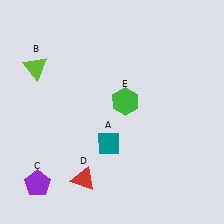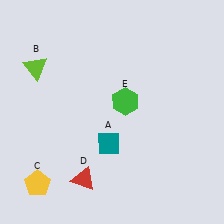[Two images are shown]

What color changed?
The pentagon (C) changed from purple in Image 1 to yellow in Image 2.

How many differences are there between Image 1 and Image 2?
There is 1 difference between the two images.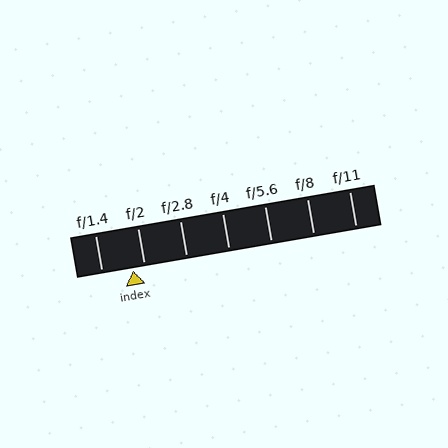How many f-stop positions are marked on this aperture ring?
There are 7 f-stop positions marked.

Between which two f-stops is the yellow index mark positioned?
The index mark is between f/1.4 and f/2.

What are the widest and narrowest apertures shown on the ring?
The widest aperture shown is f/1.4 and the narrowest is f/11.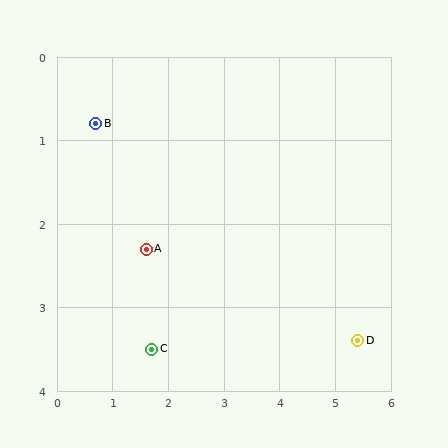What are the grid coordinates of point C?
Point C is at approximately (1.7, 3.5).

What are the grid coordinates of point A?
Point A is at approximately (1.6, 2.3).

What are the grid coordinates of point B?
Point B is at approximately (0.7, 0.8).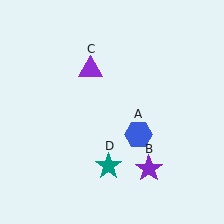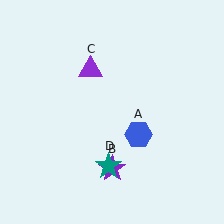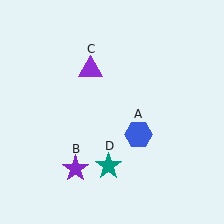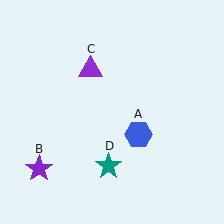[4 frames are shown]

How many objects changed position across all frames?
1 object changed position: purple star (object B).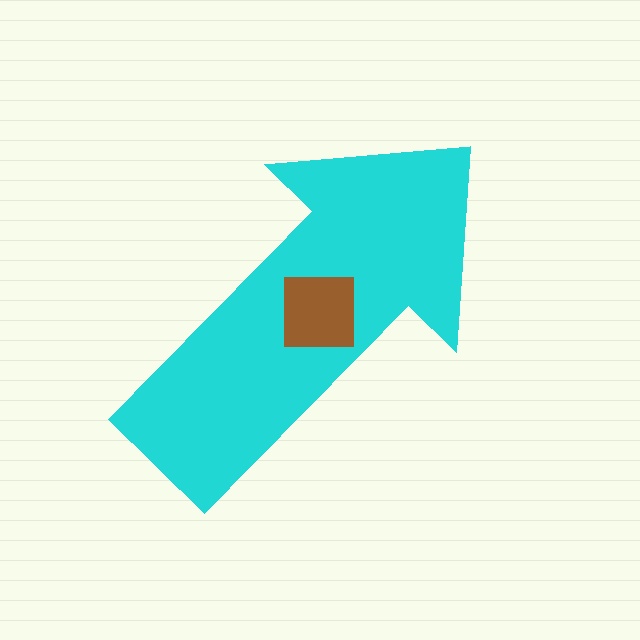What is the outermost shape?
The cyan arrow.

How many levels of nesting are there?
2.